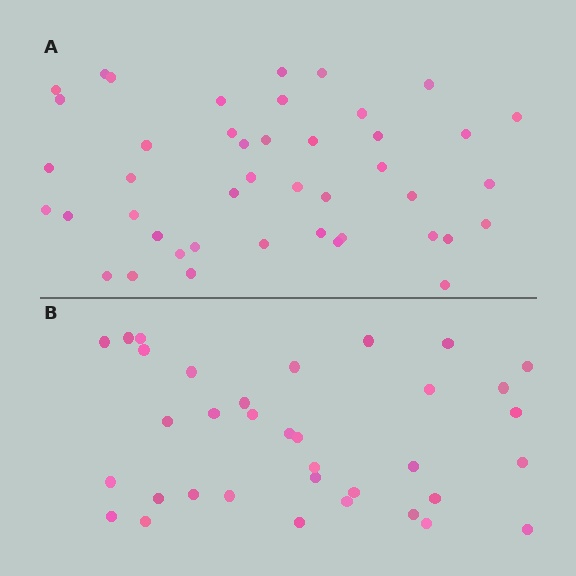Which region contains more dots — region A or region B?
Region A (the top region) has more dots.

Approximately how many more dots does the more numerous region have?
Region A has roughly 8 or so more dots than region B.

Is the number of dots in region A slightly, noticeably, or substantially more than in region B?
Region A has noticeably more, but not dramatically so. The ratio is roughly 1.3 to 1.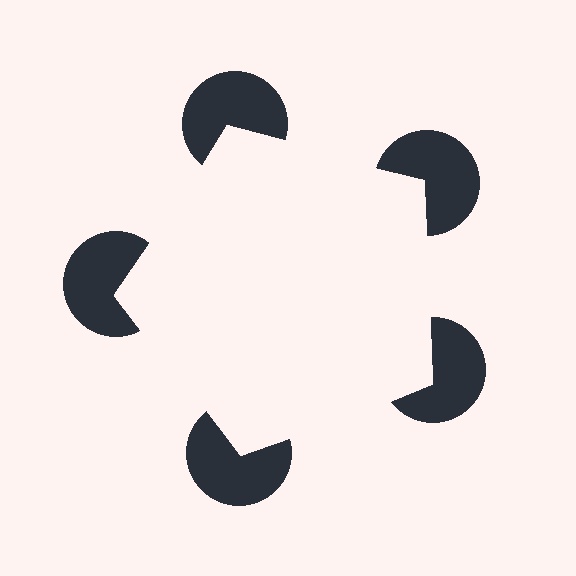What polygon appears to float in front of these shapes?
An illusory pentagon — its edges are inferred from the aligned wedge cuts in the pac-man discs, not physically drawn.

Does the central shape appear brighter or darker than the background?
It typically appears slightly brighter than the background, even though no actual brightness change is drawn.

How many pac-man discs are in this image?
There are 5 — one at each vertex of the illusory pentagon.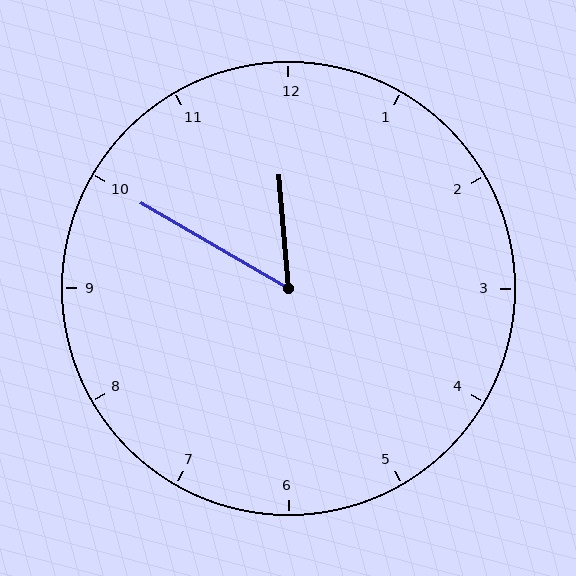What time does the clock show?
11:50.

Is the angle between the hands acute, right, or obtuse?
It is acute.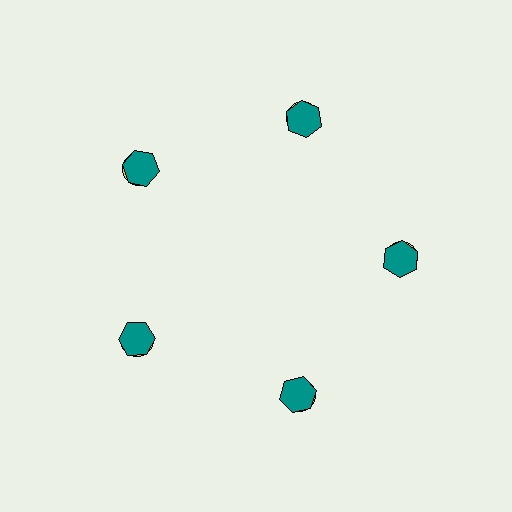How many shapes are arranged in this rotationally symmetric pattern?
There are 10 shapes, arranged in 5 groups of 2.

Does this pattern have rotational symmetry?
Yes, this pattern has 5-fold rotational symmetry. It looks the same after rotating 72 degrees around the center.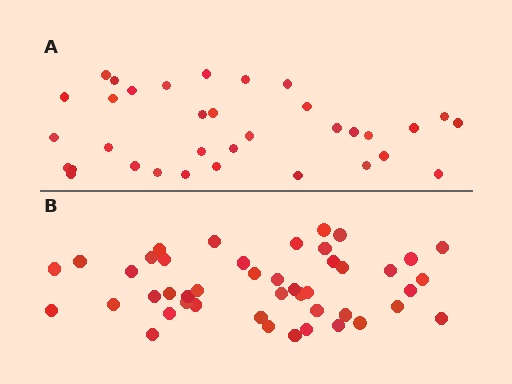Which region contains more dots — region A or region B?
Region B (the bottom region) has more dots.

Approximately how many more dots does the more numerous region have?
Region B has roughly 12 or so more dots than region A.